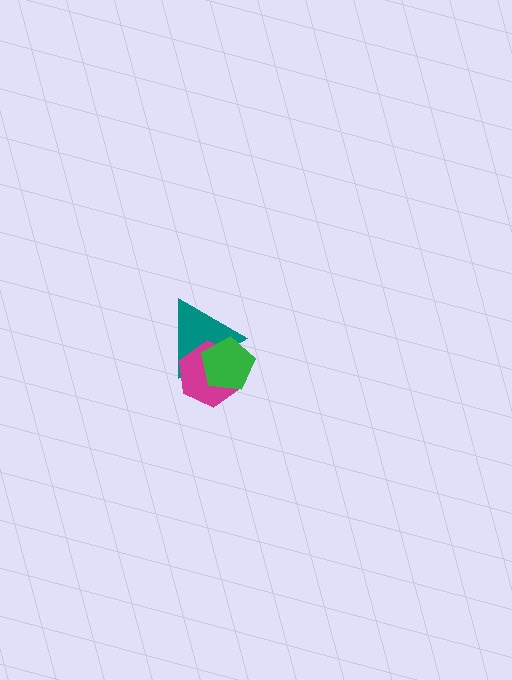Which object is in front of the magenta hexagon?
The green pentagon is in front of the magenta hexagon.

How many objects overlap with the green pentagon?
2 objects overlap with the green pentagon.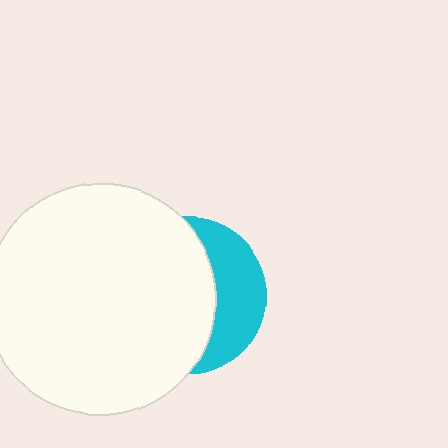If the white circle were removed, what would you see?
You would see the complete cyan circle.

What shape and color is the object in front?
The object in front is a white circle.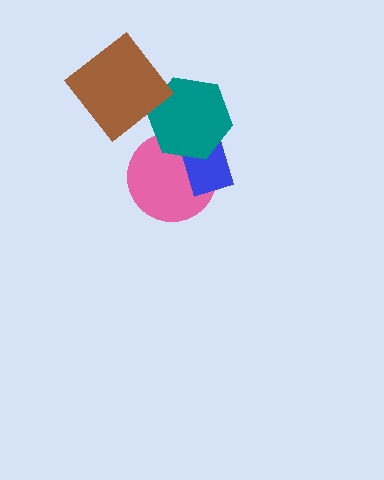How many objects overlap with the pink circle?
2 objects overlap with the pink circle.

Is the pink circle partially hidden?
Yes, it is partially covered by another shape.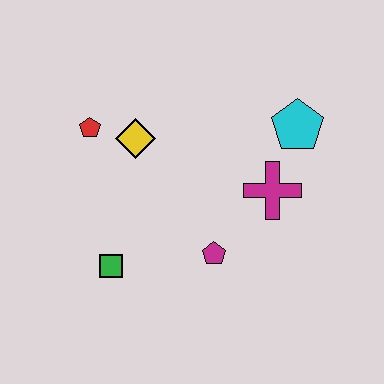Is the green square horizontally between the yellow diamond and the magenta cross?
No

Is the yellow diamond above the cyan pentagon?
No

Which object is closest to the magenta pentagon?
The magenta cross is closest to the magenta pentagon.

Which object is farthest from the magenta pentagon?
The red pentagon is farthest from the magenta pentagon.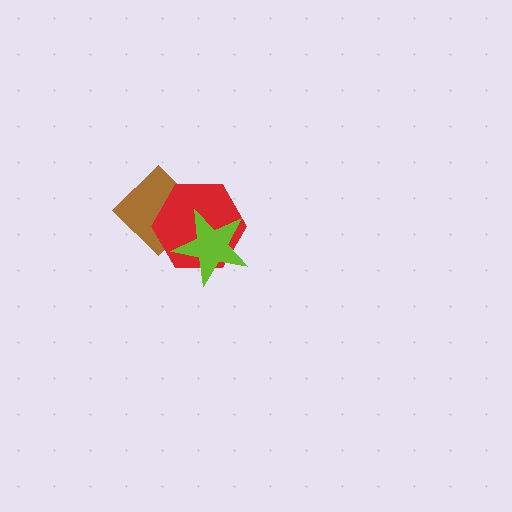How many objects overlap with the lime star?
2 objects overlap with the lime star.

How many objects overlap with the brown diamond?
2 objects overlap with the brown diamond.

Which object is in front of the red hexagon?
The lime star is in front of the red hexagon.